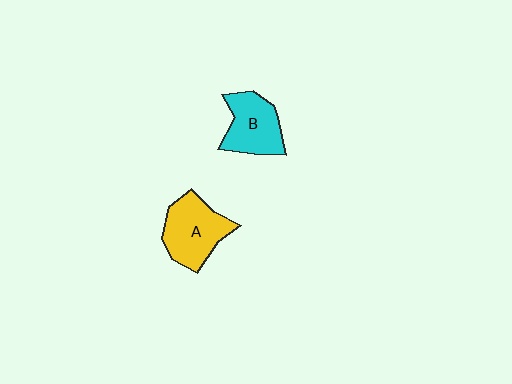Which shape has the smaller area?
Shape B (cyan).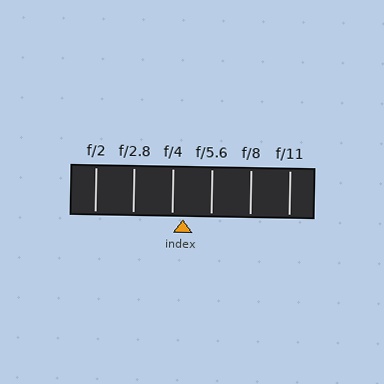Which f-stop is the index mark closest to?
The index mark is closest to f/4.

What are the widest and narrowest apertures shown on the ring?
The widest aperture shown is f/2 and the narrowest is f/11.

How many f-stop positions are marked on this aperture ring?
There are 6 f-stop positions marked.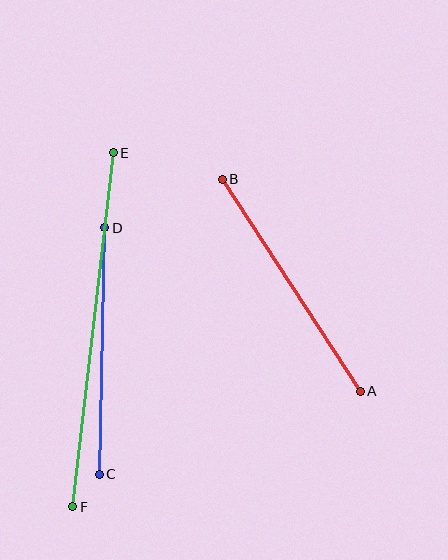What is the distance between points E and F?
The distance is approximately 356 pixels.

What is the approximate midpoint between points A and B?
The midpoint is at approximately (291, 285) pixels.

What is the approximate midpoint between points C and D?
The midpoint is at approximately (102, 351) pixels.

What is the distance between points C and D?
The distance is approximately 246 pixels.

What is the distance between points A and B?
The distance is approximately 253 pixels.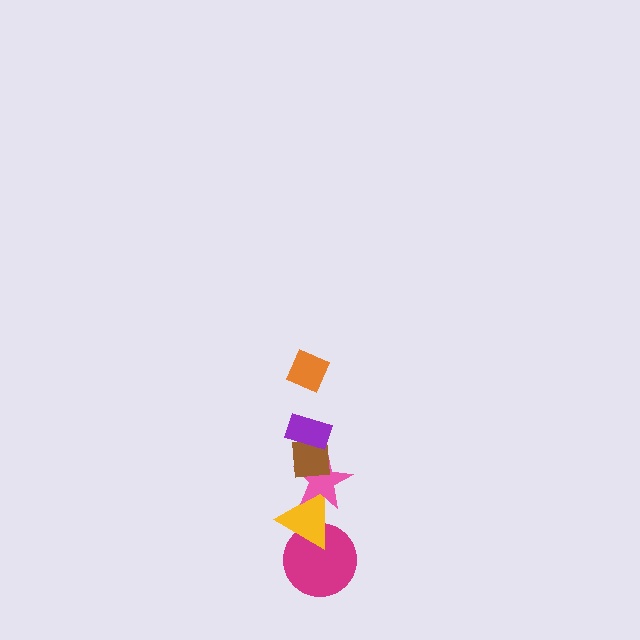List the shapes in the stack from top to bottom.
From top to bottom: the orange diamond, the purple rectangle, the brown square, the pink star, the yellow triangle, the magenta circle.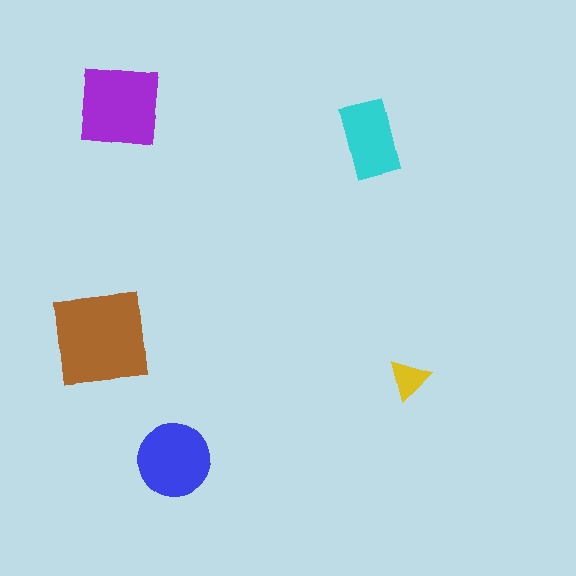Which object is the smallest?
The yellow triangle.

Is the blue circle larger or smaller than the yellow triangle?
Larger.